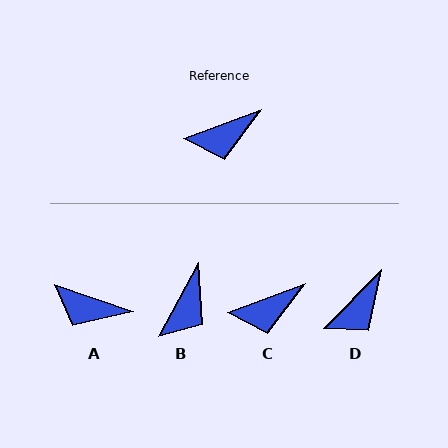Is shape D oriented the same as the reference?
No, it is off by about 25 degrees.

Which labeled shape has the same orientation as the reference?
C.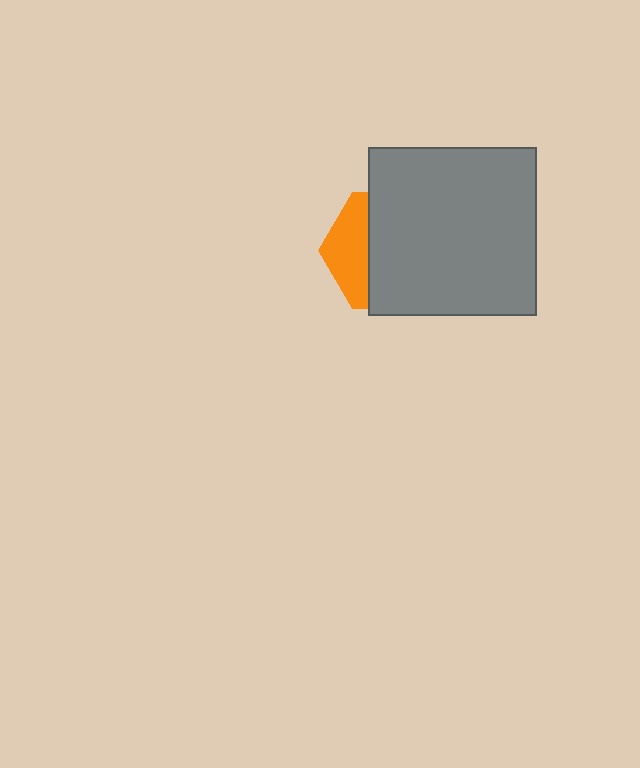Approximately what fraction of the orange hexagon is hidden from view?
Roughly 68% of the orange hexagon is hidden behind the gray square.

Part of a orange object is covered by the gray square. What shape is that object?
It is a hexagon.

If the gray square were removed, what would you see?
You would see the complete orange hexagon.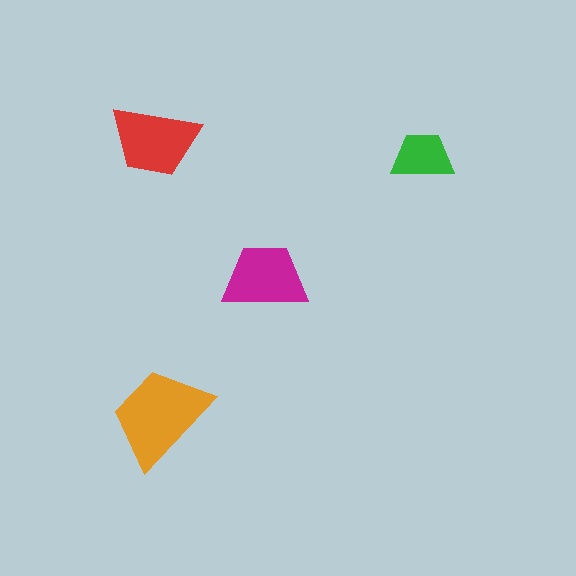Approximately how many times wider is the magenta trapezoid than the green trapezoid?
About 1.5 times wider.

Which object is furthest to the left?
The red trapezoid is leftmost.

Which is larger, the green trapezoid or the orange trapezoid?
The orange one.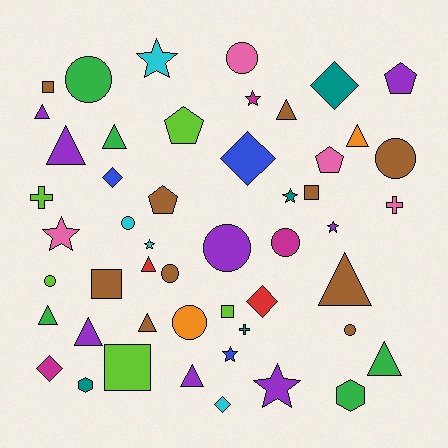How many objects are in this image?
There are 50 objects.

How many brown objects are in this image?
There are 10 brown objects.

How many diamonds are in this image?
There are 6 diamonds.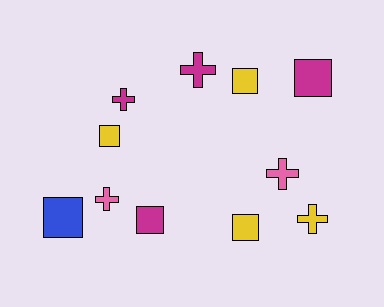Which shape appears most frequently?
Square, with 6 objects.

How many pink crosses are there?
There are 2 pink crosses.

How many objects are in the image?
There are 11 objects.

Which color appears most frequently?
Magenta, with 4 objects.